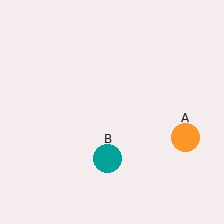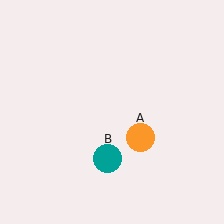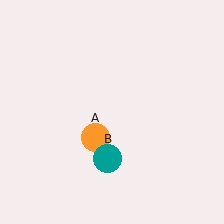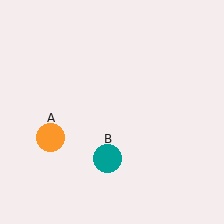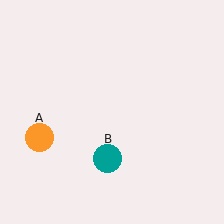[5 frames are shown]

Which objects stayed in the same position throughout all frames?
Teal circle (object B) remained stationary.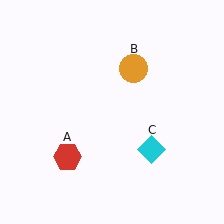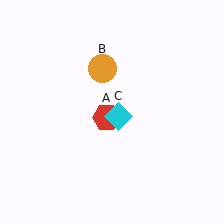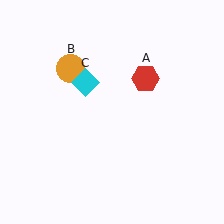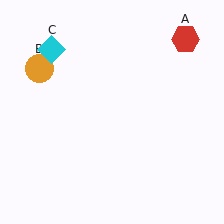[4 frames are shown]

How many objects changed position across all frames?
3 objects changed position: red hexagon (object A), orange circle (object B), cyan diamond (object C).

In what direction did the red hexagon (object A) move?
The red hexagon (object A) moved up and to the right.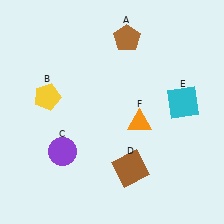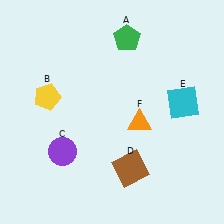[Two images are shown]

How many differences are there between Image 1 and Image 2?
There is 1 difference between the two images.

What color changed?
The pentagon (A) changed from brown in Image 1 to green in Image 2.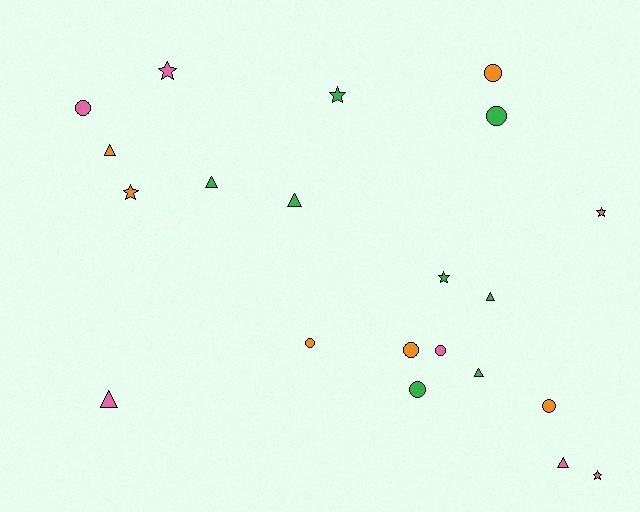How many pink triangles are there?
There are 2 pink triangles.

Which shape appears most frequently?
Circle, with 8 objects.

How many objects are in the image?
There are 21 objects.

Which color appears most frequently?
Green, with 8 objects.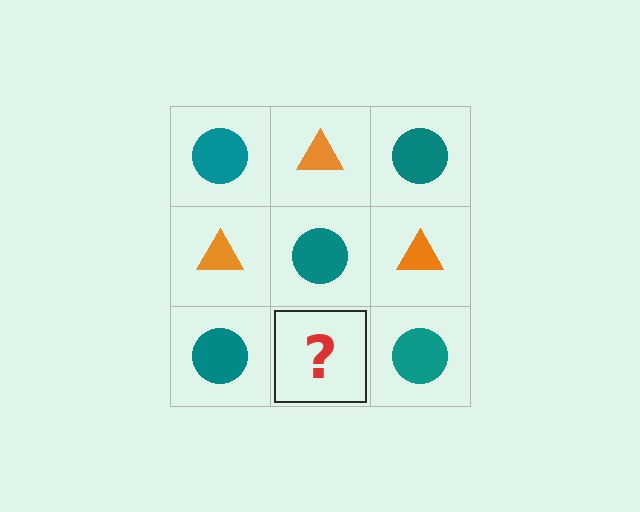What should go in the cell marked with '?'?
The missing cell should contain an orange triangle.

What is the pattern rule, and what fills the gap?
The rule is that it alternates teal circle and orange triangle in a checkerboard pattern. The gap should be filled with an orange triangle.